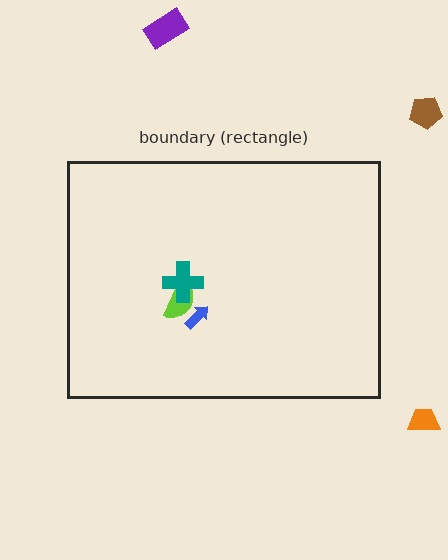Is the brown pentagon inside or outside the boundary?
Outside.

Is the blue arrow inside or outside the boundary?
Inside.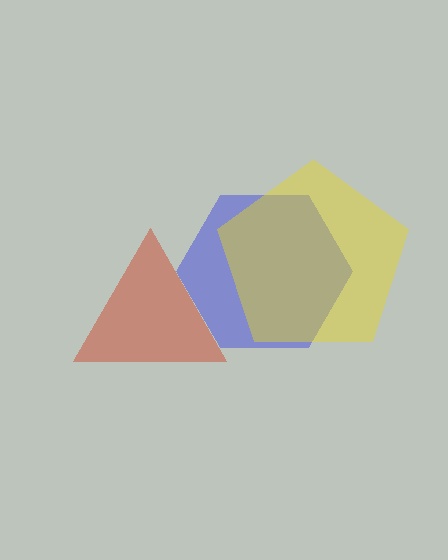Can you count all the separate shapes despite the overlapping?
Yes, there are 3 separate shapes.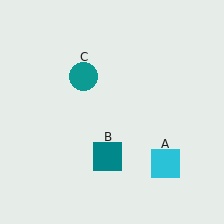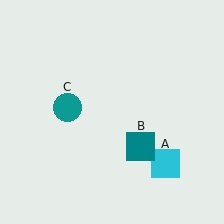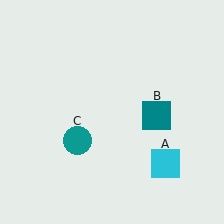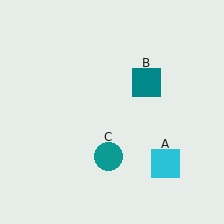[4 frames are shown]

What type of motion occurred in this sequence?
The teal square (object B), teal circle (object C) rotated counterclockwise around the center of the scene.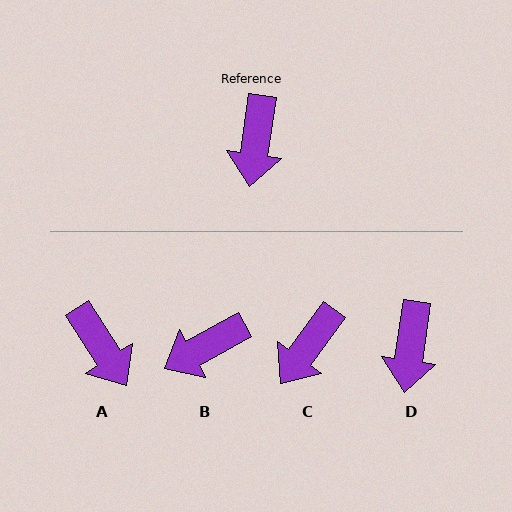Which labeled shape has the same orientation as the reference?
D.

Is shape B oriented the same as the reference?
No, it is off by about 53 degrees.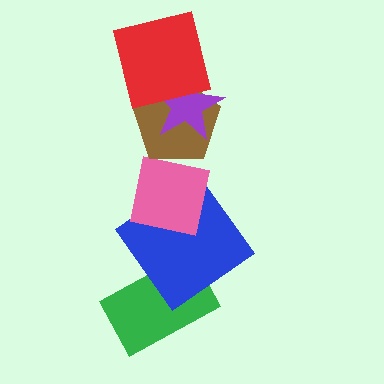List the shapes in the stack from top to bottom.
From top to bottom: the red square, the purple star, the brown pentagon, the pink square, the blue diamond, the green rectangle.